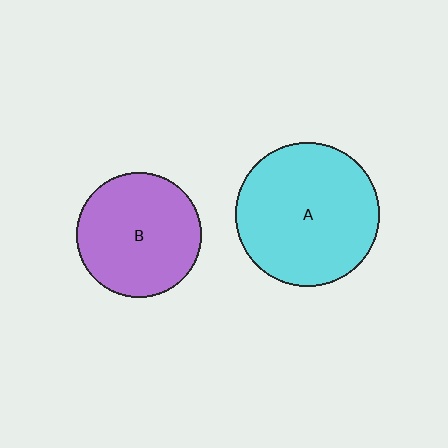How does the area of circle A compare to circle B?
Approximately 1.3 times.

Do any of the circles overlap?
No, none of the circles overlap.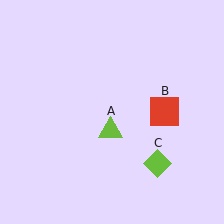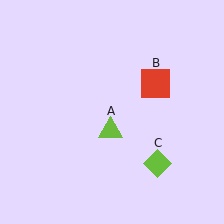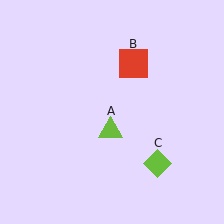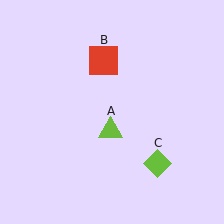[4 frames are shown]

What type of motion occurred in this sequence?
The red square (object B) rotated counterclockwise around the center of the scene.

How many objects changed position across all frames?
1 object changed position: red square (object B).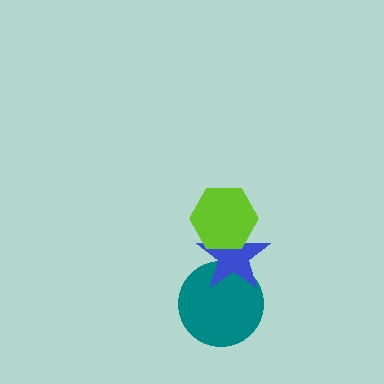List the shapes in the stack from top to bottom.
From top to bottom: the lime hexagon, the blue star, the teal circle.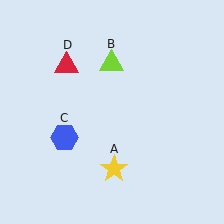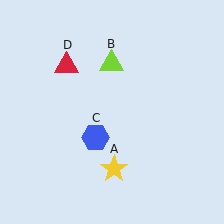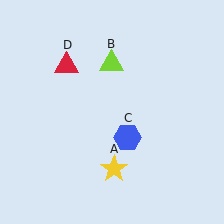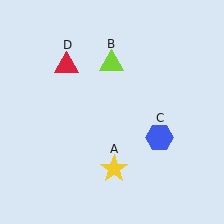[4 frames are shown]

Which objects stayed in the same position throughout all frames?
Yellow star (object A) and lime triangle (object B) and red triangle (object D) remained stationary.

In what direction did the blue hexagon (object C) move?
The blue hexagon (object C) moved right.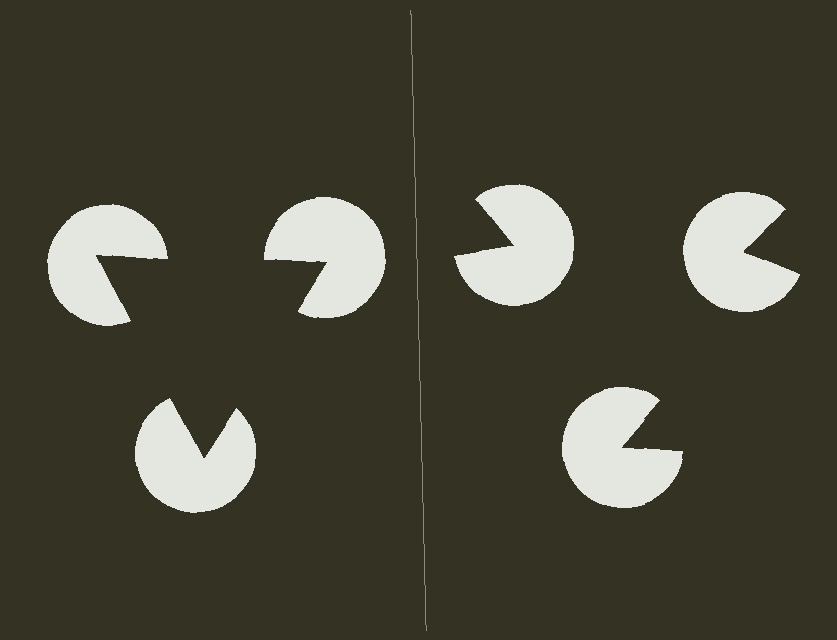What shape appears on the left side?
An illusory triangle.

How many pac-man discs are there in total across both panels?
6 — 3 on each side.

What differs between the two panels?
The pac-man discs are positioned identically on both sides; only the wedge orientations differ. On the left they align to a triangle; on the right they are misaligned.